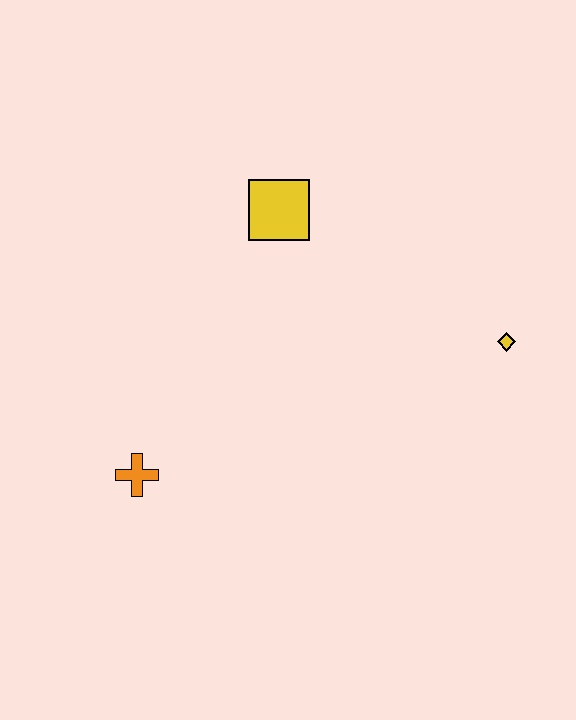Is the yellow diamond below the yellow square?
Yes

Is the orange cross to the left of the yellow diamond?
Yes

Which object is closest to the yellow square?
The yellow diamond is closest to the yellow square.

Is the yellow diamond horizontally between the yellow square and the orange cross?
No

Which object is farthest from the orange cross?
The yellow diamond is farthest from the orange cross.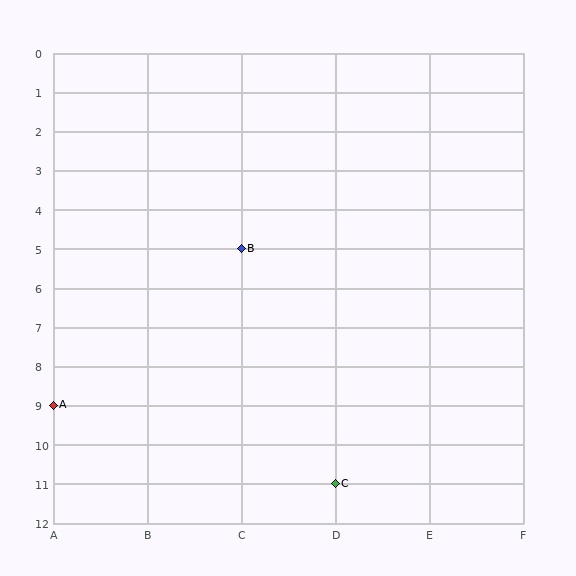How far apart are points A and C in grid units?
Points A and C are 3 columns and 2 rows apart (about 3.6 grid units diagonally).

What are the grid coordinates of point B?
Point B is at grid coordinates (C, 5).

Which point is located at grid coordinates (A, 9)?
Point A is at (A, 9).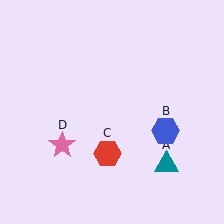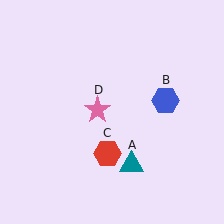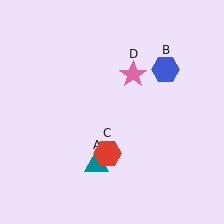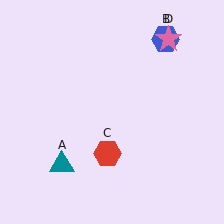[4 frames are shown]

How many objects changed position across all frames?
3 objects changed position: teal triangle (object A), blue hexagon (object B), pink star (object D).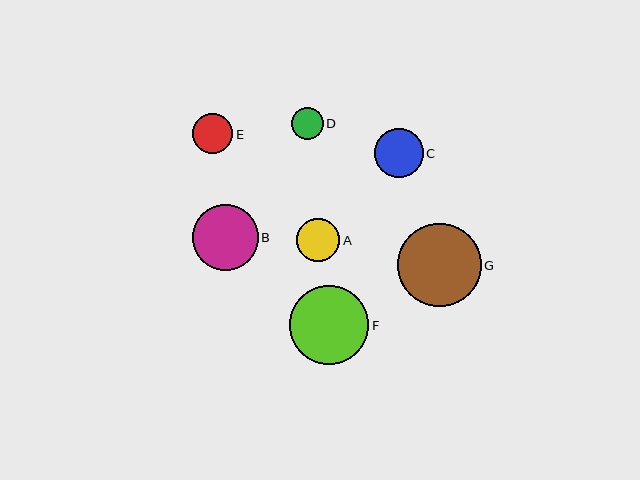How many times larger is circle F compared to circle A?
Circle F is approximately 1.8 times the size of circle A.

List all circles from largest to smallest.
From largest to smallest: G, F, B, C, A, E, D.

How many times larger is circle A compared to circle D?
Circle A is approximately 1.3 times the size of circle D.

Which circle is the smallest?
Circle D is the smallest with a size of approximately 32 pixels.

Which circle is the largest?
Circle G is the largest with a size of approximately 84 pixels.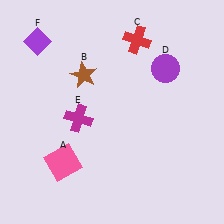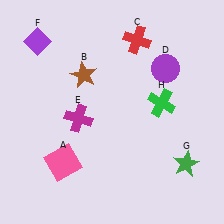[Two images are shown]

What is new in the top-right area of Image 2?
A green cross (H) was added in the top-right area of Image 2.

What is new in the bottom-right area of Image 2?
A green star (G) was added in the bottom-right area of Image 2.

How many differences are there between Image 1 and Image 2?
There are 2 differences between the two images.